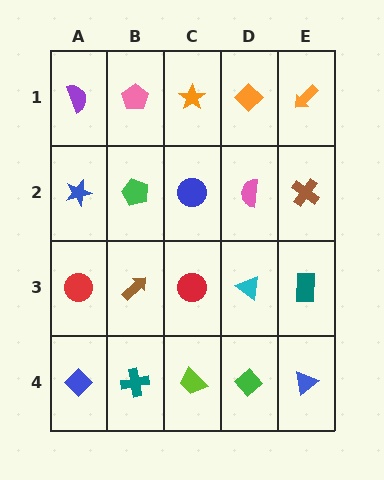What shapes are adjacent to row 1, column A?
A blue star (row 2, column A), a pink pentagon (row 1, column B).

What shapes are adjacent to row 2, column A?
A purple semicircle (row 1, column A), a red circle (row 3, column A), a green pentagon (row 2, column B).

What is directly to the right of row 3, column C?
A cyan triangle.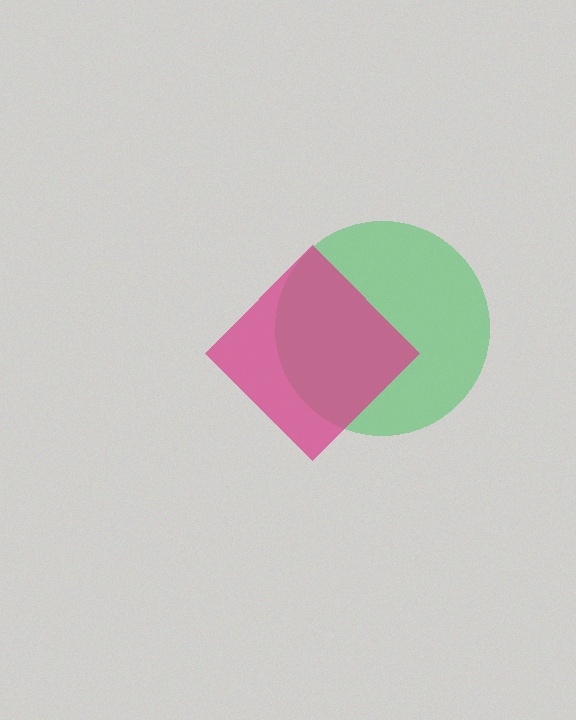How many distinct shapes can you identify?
There are 2 distinct shapes: a green circle, a magenta diamond.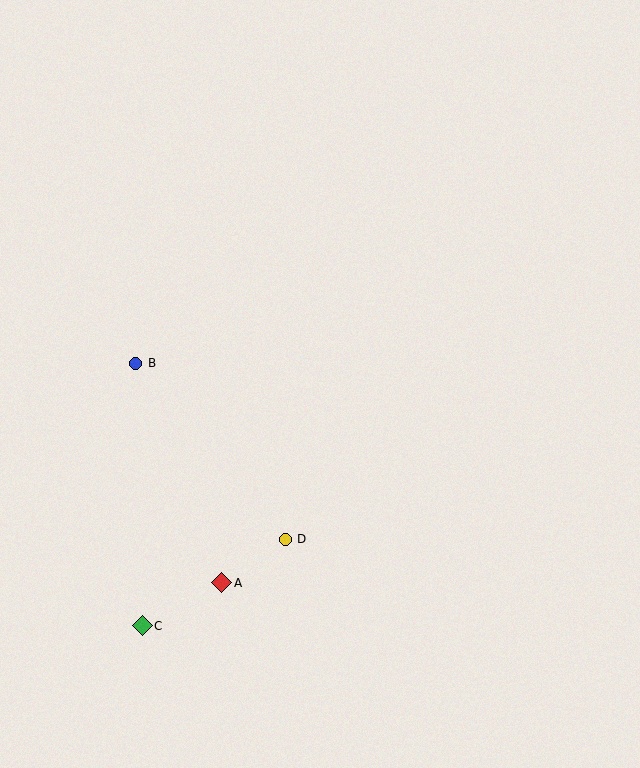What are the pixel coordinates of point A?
Point A is at (222, 583).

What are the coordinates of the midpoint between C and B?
The midpoint between C and B is at (139, 494).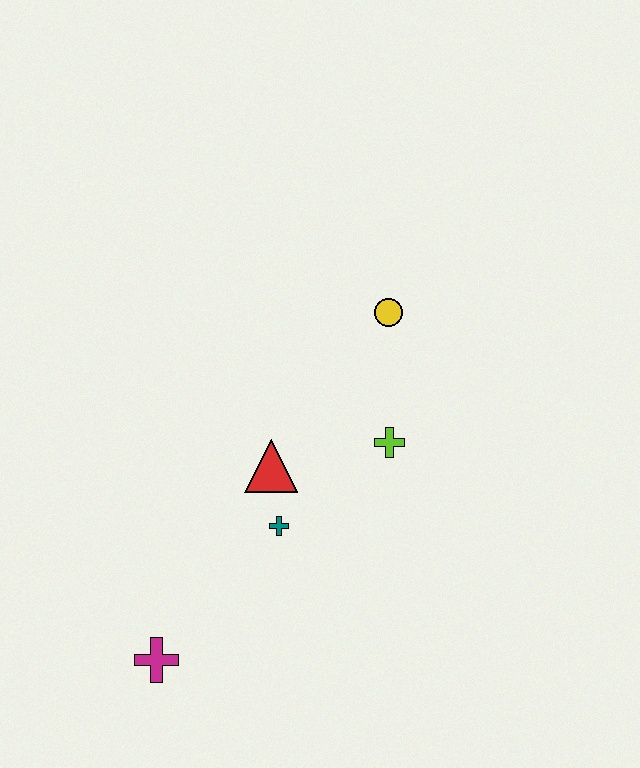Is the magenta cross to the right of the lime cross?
No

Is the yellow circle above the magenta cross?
Yes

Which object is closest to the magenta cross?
The teal cross is closest to the magenta cross.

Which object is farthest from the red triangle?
The magenta cross is farthest from the red triangle.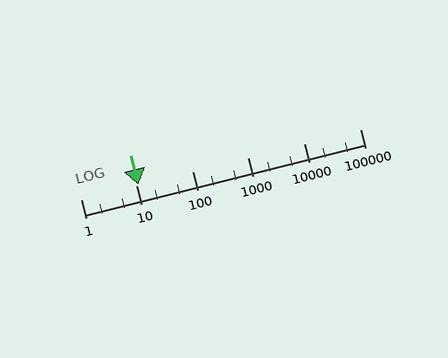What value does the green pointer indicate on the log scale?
The pointer indicates approximately 11.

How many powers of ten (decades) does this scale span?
The scale spans 5 decades, from 1 to 100000.